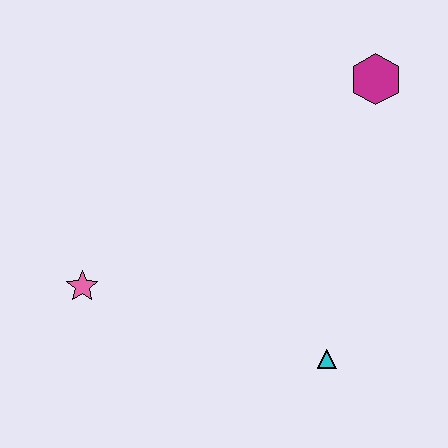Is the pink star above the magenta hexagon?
No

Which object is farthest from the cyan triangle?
The magenta hexagon is farthest from the cyan triangle.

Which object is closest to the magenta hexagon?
The cyan triangle is closest to the magenta hexagon.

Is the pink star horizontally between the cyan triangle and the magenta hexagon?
No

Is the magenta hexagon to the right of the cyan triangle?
Yes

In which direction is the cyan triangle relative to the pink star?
The cyan triangle is to the right of the pink star.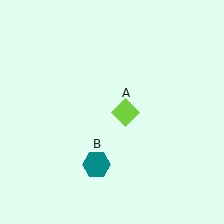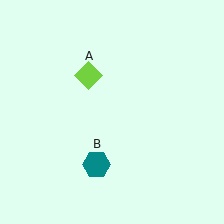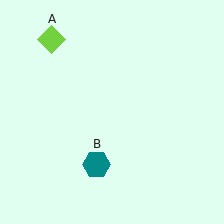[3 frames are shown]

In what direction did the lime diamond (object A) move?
The lime diamond (object A) moved up and to the left.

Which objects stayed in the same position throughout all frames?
Teal hexagon (object B) remained stationary.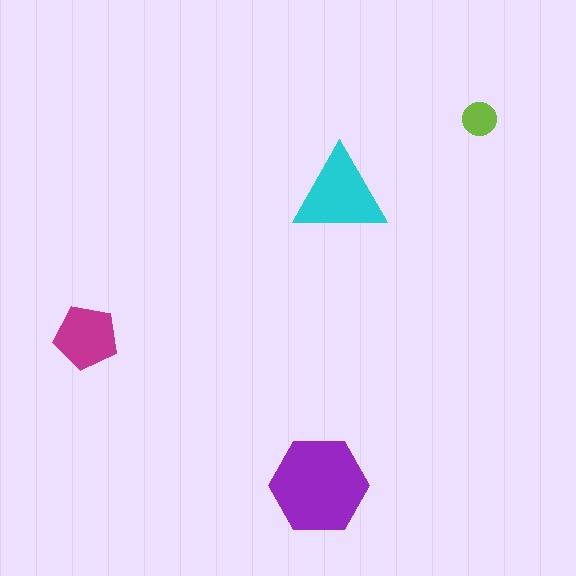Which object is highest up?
The lime circle is topmost.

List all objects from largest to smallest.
The purple hexagon, the cyan triangle, the magenta pentagon, the lime circle.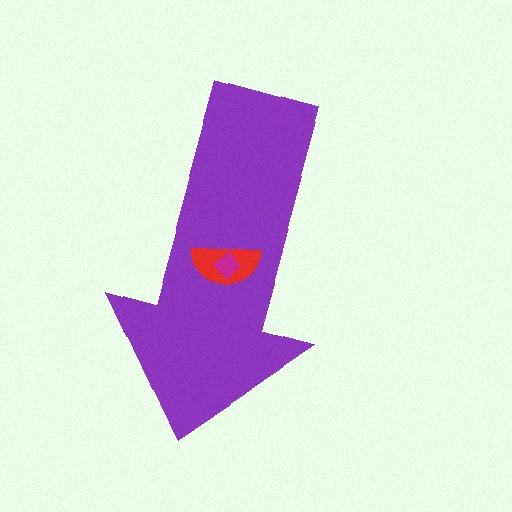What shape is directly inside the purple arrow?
The red semicircle.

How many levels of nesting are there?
3.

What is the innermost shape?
The magenta diamond.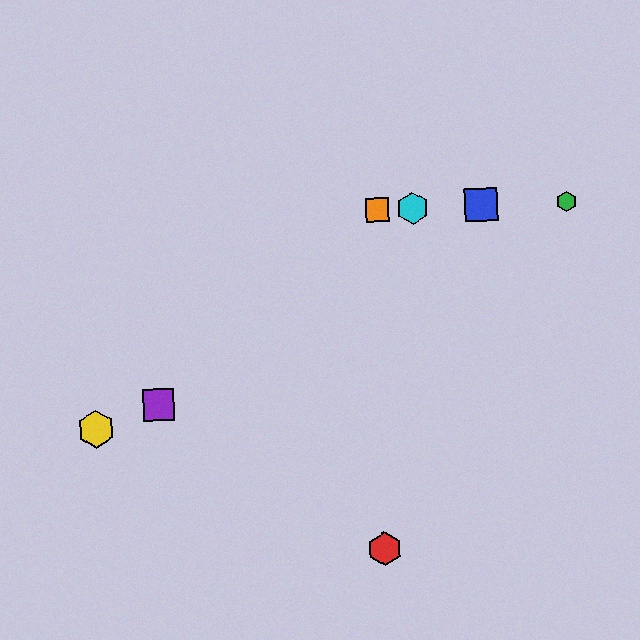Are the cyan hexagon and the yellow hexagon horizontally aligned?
No, the cyan hexagon is at y≈208 and the yellow hexagon is at y≈429.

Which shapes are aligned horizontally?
The blue square, the green hexagon, the orange square, the cyan hexagon are aligned horizontally.